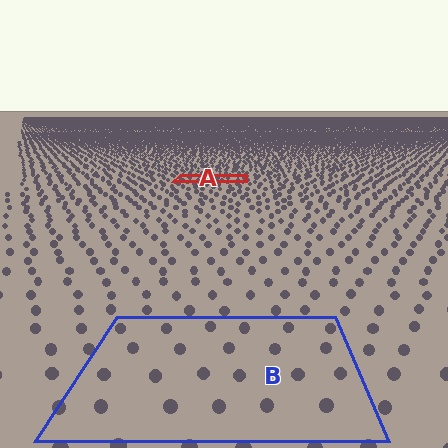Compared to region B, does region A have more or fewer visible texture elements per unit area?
Region A has more texture elements per unit area — they are packed more densely because it is farther away.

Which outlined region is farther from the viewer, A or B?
Region A is farther from the viewer — the texture elements inside it appear smaller and more densely packed.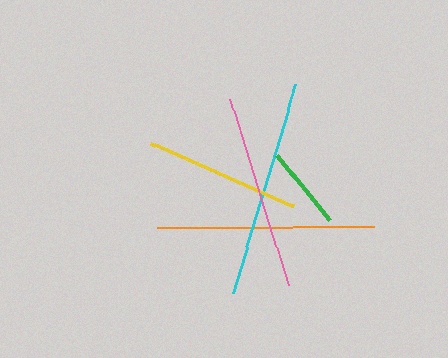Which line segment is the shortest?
The green line is the shortest at approximately 85 pixels.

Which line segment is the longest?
The cyan line is the longest at approximately 218 pixels.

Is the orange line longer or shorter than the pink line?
The orange line is longer than the pink line.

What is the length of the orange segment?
The orange segment is approximately 217 pixels long.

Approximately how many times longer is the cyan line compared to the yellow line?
The cyan line is approximately 1.4 times the length of the yellow line.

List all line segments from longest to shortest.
From longest to shortest: cyan, orange, pink, yellow, green.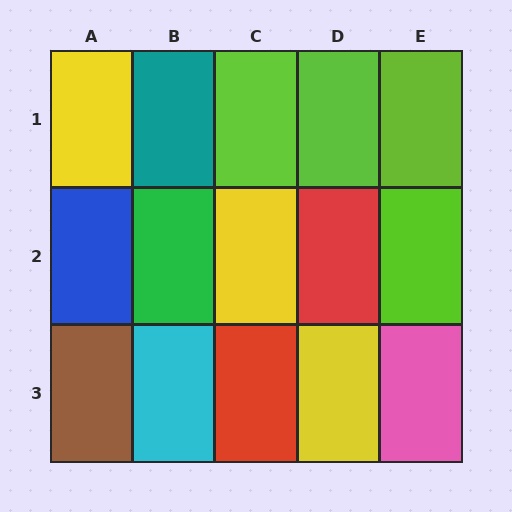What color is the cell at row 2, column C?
Yellow.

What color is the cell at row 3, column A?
Brown.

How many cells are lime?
4 cells are lime.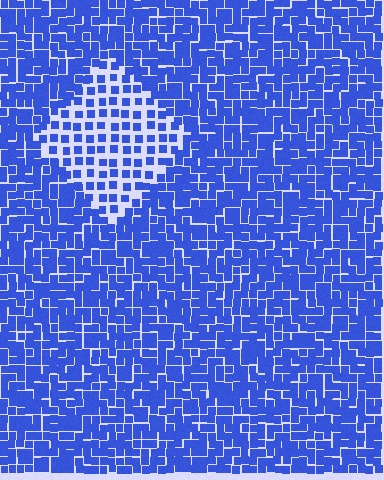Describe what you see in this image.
The image contains small blue elements arranged at two different densities. A diamond-shaped region is visible where the elements are less densely packed than the surrounding area.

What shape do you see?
I see a diamond.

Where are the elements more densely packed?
The elements are more densely packed outside the diamond boundary.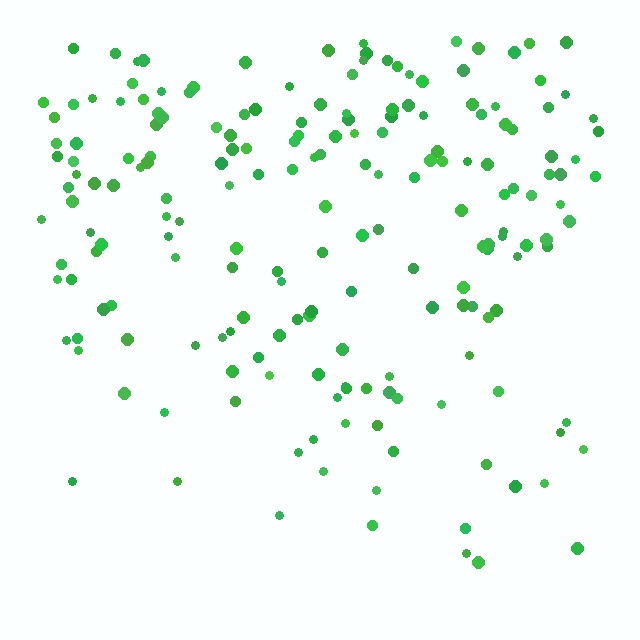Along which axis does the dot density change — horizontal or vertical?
Vertical.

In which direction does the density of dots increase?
From bottom to top, with the top side densest.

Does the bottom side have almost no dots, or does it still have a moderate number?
Still a moderate number, just noticeably fewer than the top.